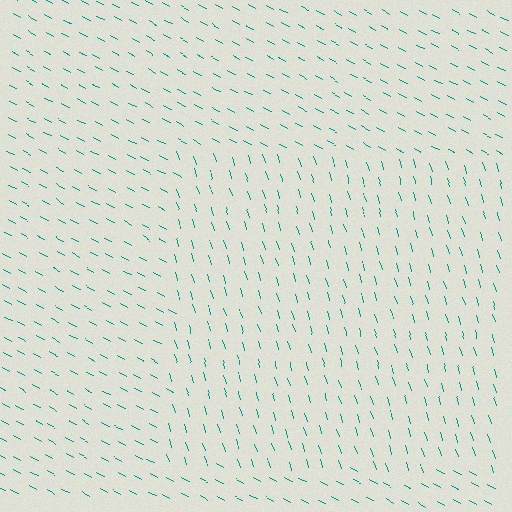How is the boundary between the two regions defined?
The boundary is defined purely by a change in line orientation (approximately 45 degrees difference). All lines are the same color and thickness.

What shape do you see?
I see a rectangle.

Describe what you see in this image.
The image is filled with small teal line segments. A rectangle region in the image has lines oriented differently from the surrounding lines, creating a visible texture boundary.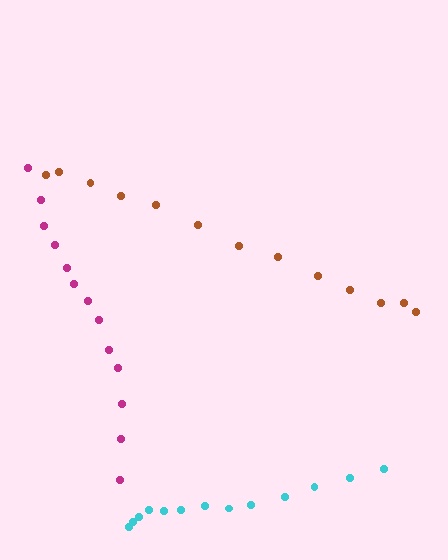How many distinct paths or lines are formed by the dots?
There are 3 distinct paths.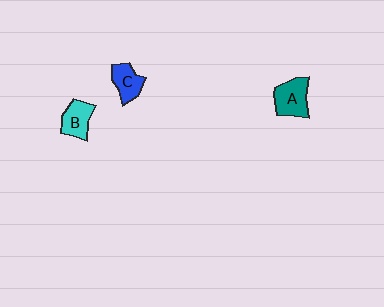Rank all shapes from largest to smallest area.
From largest to smallest: A (teal), B (cyan), C (blue).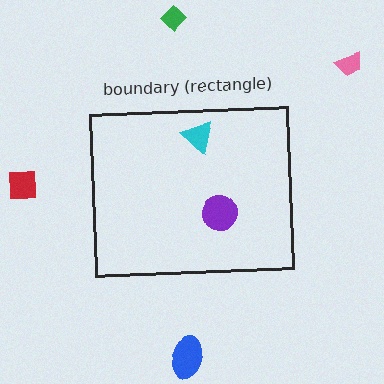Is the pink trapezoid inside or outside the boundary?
Outside.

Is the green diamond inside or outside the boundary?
Outside.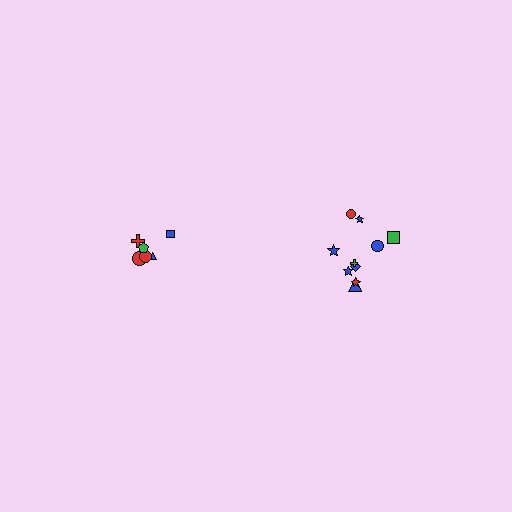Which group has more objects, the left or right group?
The right group.